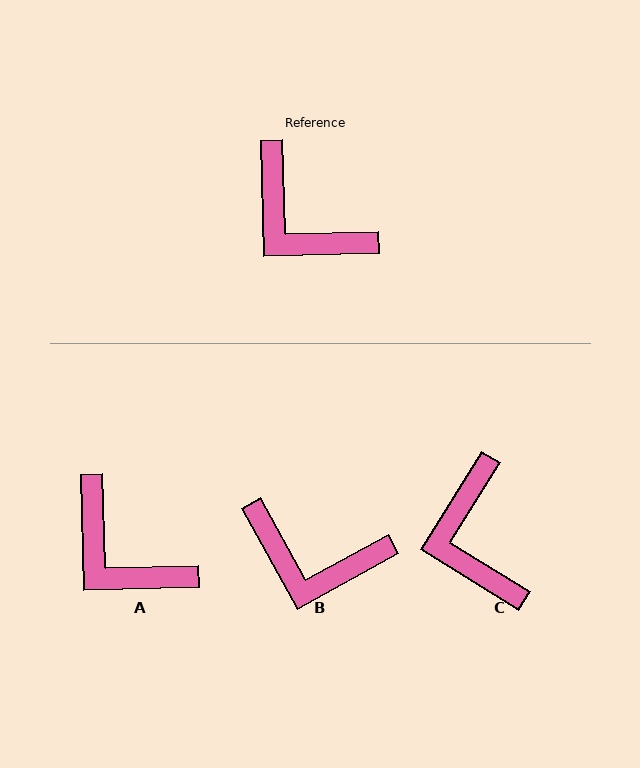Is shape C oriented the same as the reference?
No, it is off by about 33 degrees.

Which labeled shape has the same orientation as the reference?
A.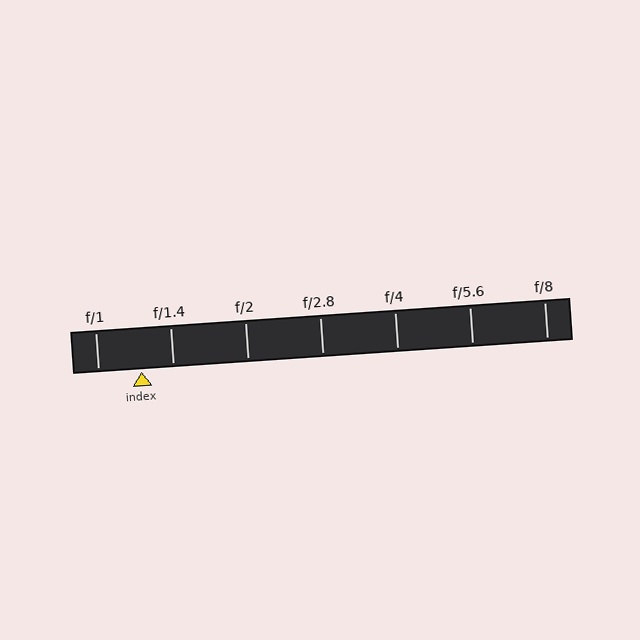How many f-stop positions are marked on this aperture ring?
There are 7 f-stop positions marked.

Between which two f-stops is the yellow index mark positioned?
The index mark is between f/1 and f/1.4.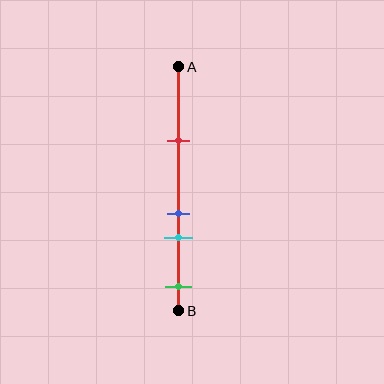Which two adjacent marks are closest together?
The blue and cyan marks are the closest adjacent pair.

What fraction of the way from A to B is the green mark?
The green mark is approximately 90% (0.9) of the way from A to B.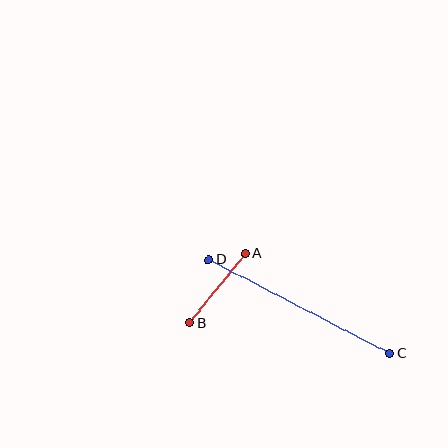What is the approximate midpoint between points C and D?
The midpoint is at approximately (299, 307) pixels.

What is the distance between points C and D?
The distance is approximately 204 pixels.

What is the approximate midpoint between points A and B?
The midpoint is at approximately (217, 288) pixels.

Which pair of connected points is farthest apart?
Points C and D are farthest apart.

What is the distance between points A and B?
The distance is approximately 88 pixels.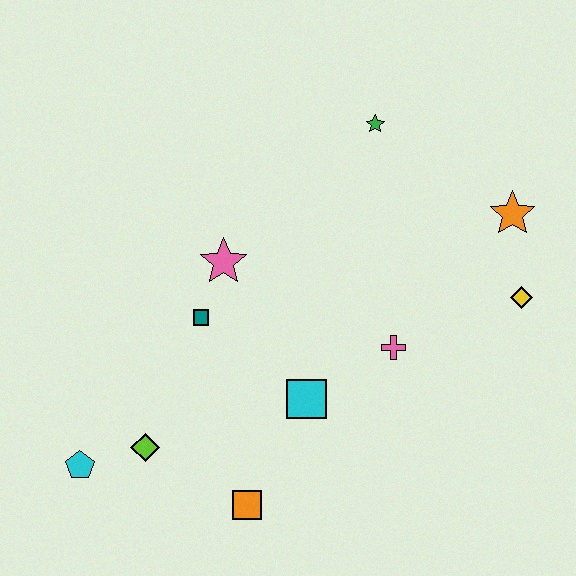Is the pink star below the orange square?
No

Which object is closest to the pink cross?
The cyan square is closest to the pink cross.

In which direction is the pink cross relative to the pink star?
The pink cross is to the right of the pink star.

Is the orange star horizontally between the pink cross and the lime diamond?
No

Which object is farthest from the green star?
The cyan pentagon is farthest from the green star.